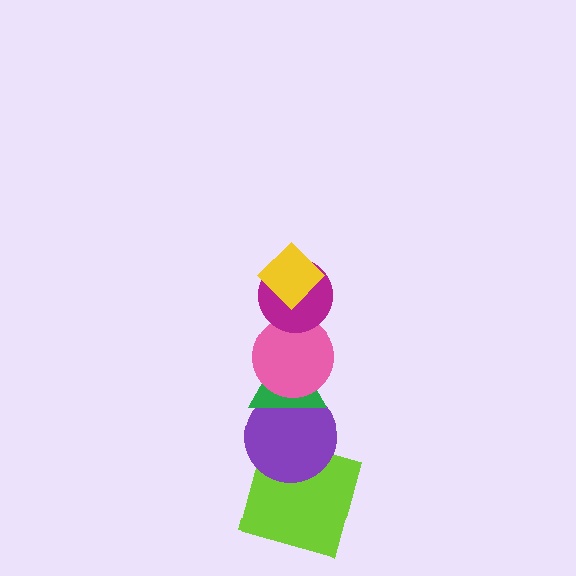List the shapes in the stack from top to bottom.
From top to bottom: the yellow diamond, the magenta circle, the pink circle, the green triangle, the purple circle, the lime square.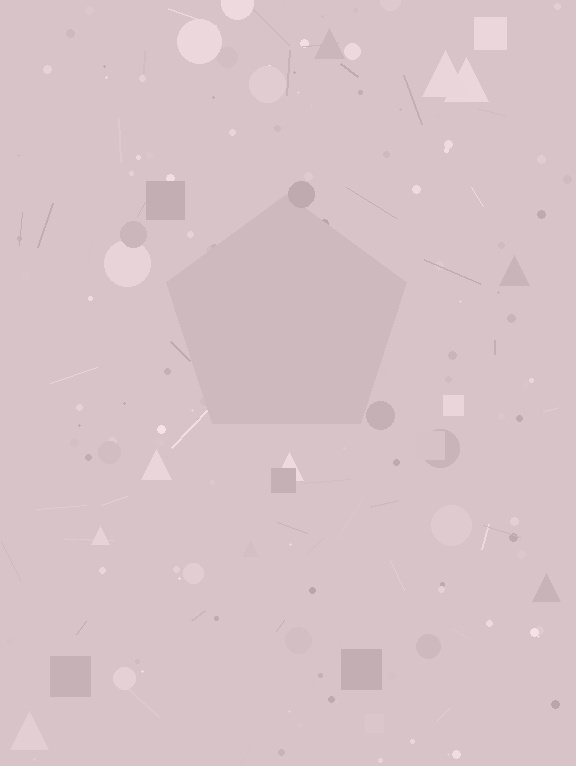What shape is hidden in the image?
A pentagon is hidden in the image.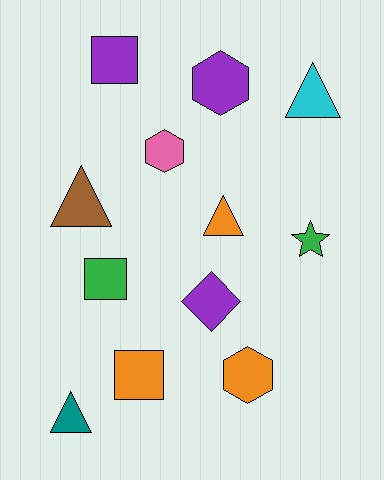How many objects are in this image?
There are 12 objects.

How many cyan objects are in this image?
There is 1 cyan object.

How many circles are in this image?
There are no circles.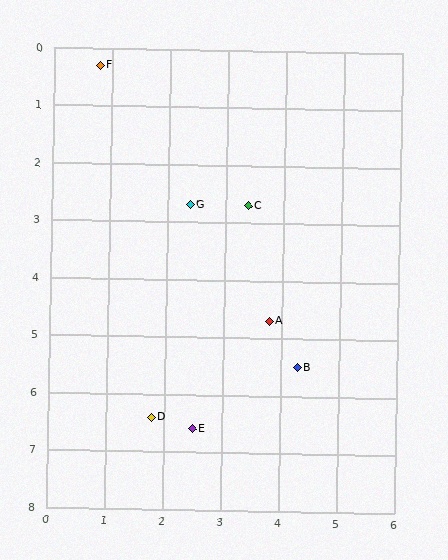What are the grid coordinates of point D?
Point D is at approximately (1.8, 6.4).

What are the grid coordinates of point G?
Point G is at approximately (2.4, 2.7).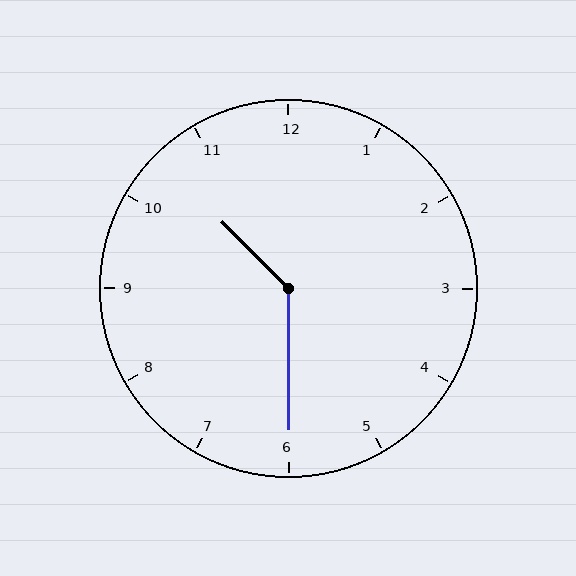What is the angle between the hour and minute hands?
Approximately 135 degrees.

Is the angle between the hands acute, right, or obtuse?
It is obtuse.